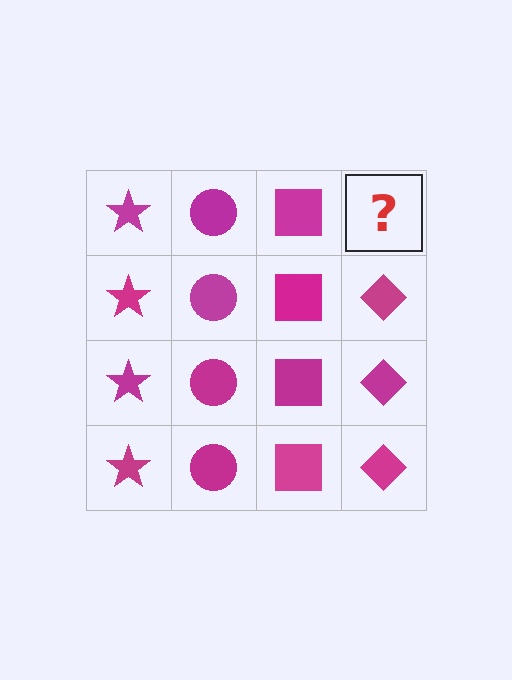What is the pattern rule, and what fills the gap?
The rule is that each column has a consistent shape. The gap should be filled with a magenta diamond.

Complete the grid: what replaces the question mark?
The question mark should be replaced with a magenta diamond.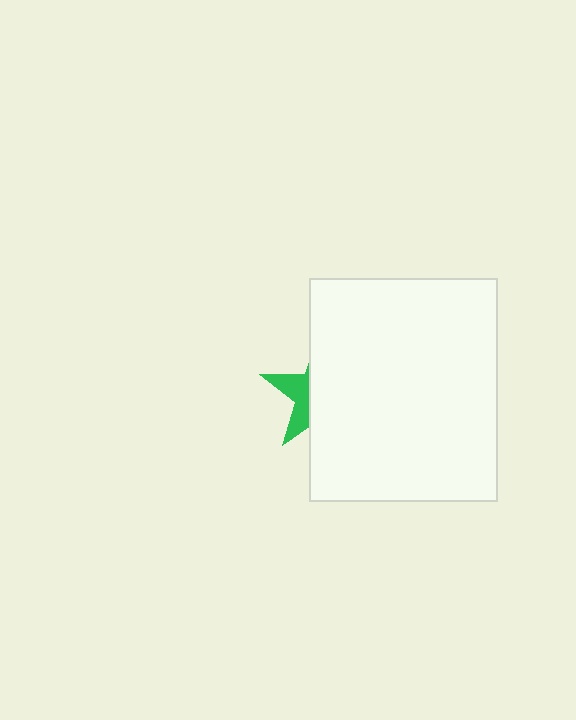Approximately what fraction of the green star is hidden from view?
Roughly 67% of the green star is hidden behind the white rectangle.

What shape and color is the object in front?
The object in front is a white rectangle.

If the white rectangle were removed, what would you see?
You would see the complete green star.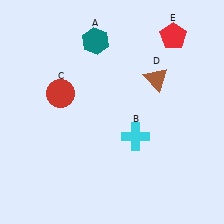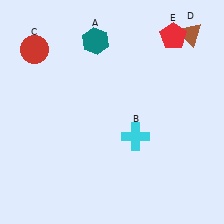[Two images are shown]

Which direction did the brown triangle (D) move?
The brown triangle (D) moved up.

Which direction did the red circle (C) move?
The red circle (C) moved up.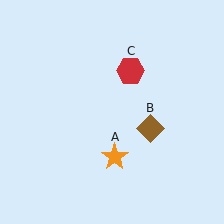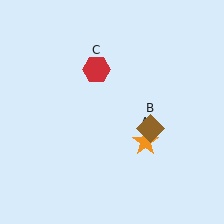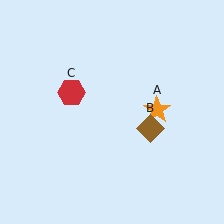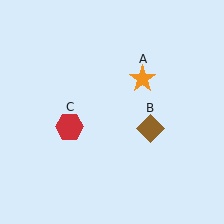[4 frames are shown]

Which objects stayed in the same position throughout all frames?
Brown diamond (object B) remained stationary.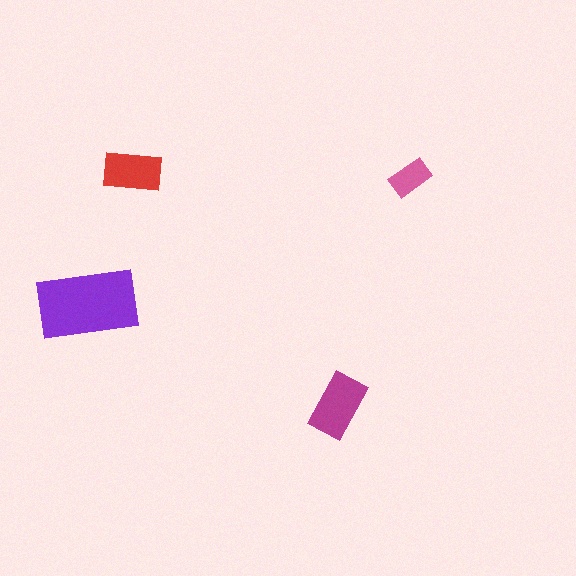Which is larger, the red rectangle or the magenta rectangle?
The magenta one.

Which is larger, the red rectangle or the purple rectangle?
The purple one.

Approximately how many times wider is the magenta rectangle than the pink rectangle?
About 1.5 times wider.